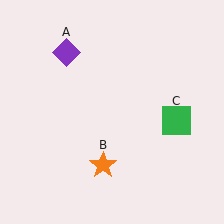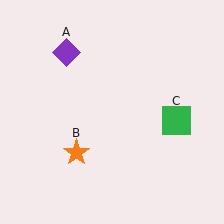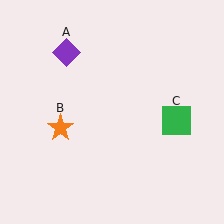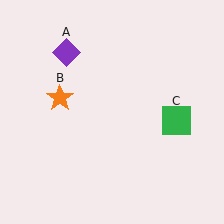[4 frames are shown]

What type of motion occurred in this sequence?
The orange star (object B) rotated clockwise around the center of the scene.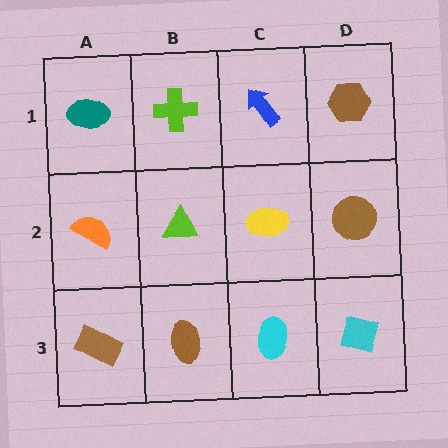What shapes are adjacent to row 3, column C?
A yellow ellipse (row 2, column C), a brown ellipse (row 3, column B), a cyan diamond (row 3, column D).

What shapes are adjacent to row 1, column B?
A lime triangle (row 2, column B), a teal ellipse (row 1, column A), a blue arrow (row 1, column C).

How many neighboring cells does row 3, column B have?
3.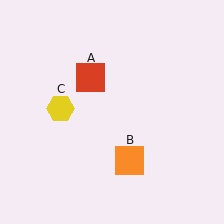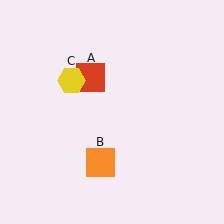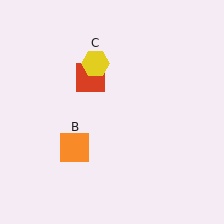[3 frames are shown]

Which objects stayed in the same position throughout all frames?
Red square (object A) remained stationary.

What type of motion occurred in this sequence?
The orange square (object B), yellow hexagon (object C) rotated clockwise around the center of the scene.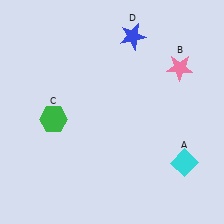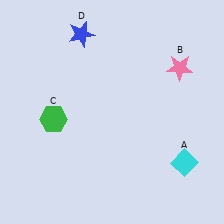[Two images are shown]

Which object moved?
The blue star (D) moved left.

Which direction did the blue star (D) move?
The blue star (D) moved left.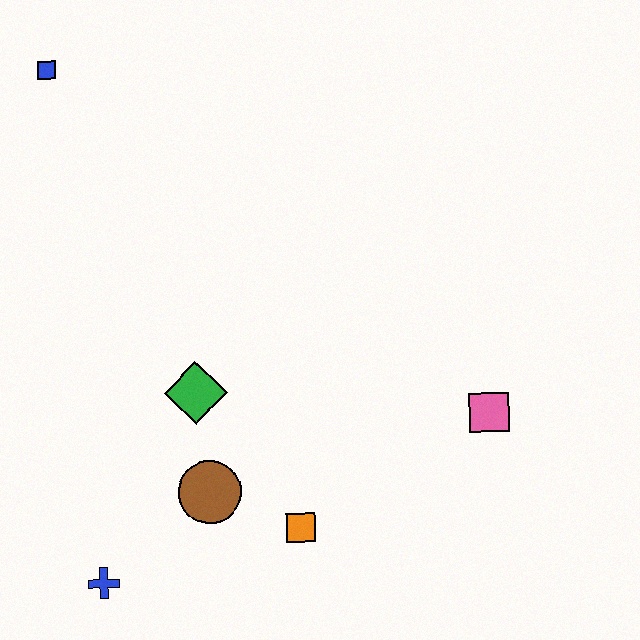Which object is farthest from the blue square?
The pink square is farthest from the blue square.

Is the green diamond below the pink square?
No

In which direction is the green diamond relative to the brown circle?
The green diamond is above the brown circle.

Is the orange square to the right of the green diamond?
Yes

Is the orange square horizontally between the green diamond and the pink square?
Yes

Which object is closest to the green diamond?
The brown circle is closest to the green diamond.